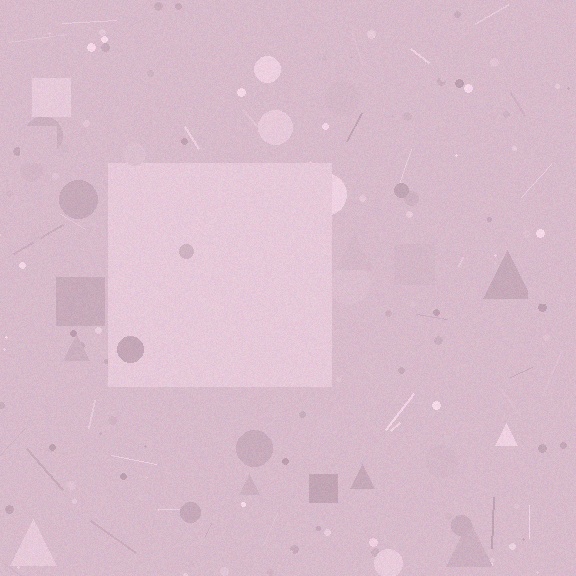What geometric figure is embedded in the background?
A square is embedded in the background.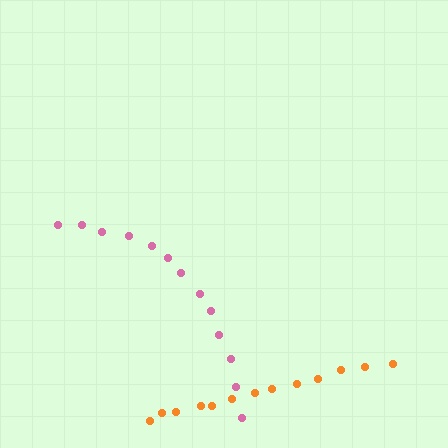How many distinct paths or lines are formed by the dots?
There are 2 distinct paths.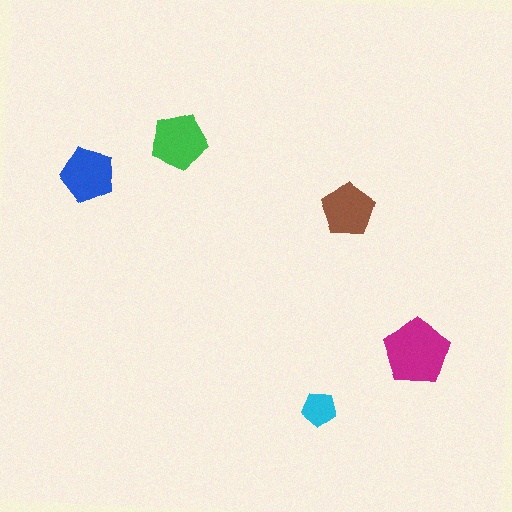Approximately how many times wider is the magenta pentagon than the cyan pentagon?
About 2 times wider.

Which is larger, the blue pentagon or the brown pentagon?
The blue one.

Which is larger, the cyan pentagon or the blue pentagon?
The blue one.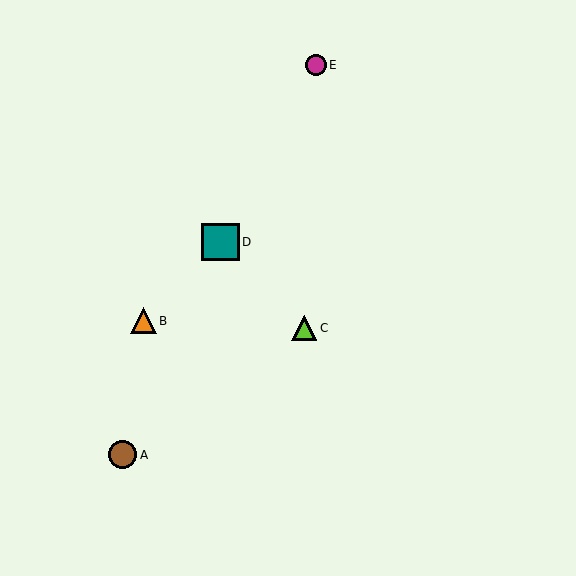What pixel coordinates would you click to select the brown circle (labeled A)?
Click at (123, 455) to select the brown circle A.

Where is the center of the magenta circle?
The center of the magenta circle is at (316, 65).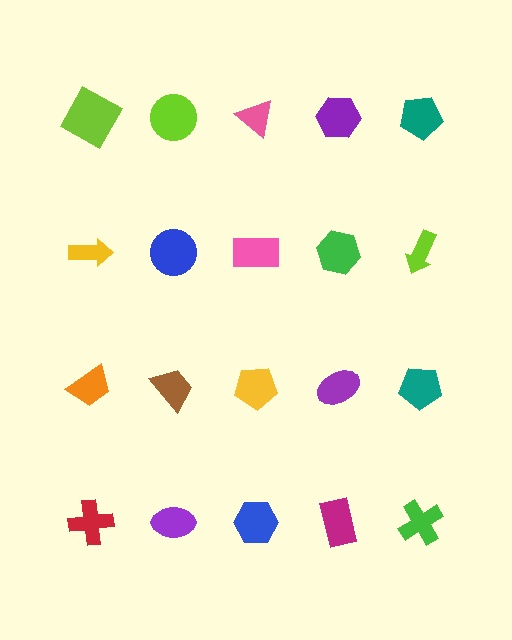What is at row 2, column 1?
A yellow arrow.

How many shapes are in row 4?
5 shapes.